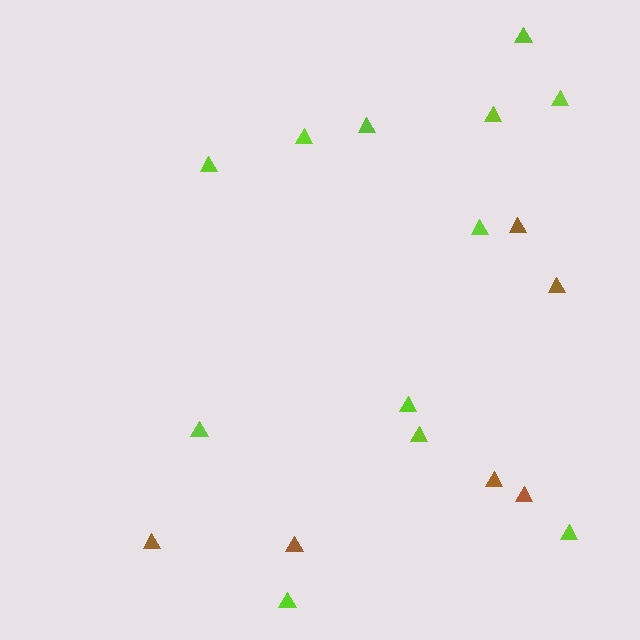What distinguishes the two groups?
There are 2 groups: one group of brown triangles (6) and one group of lime triangles (12).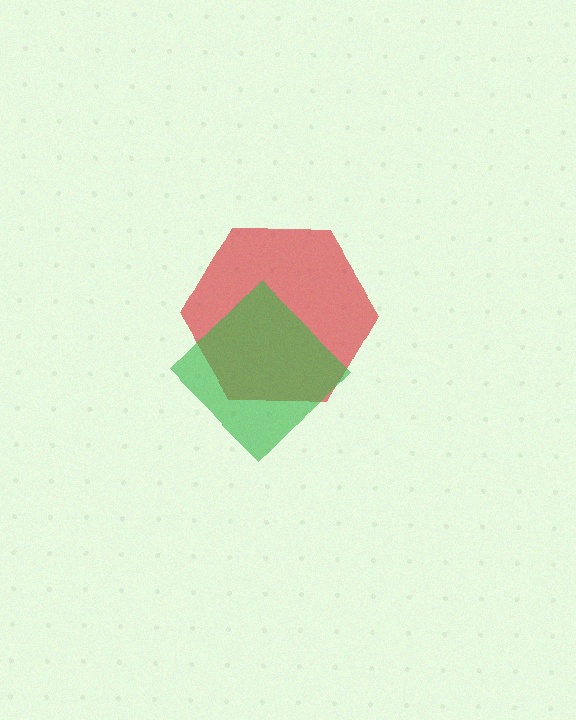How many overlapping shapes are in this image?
There are 2 overlapping shapes in the image.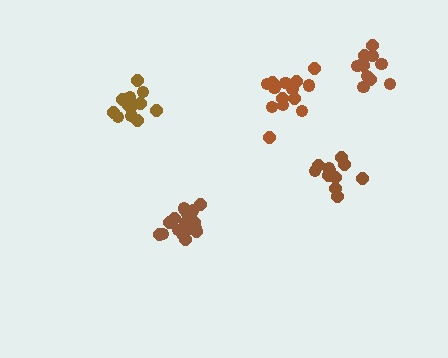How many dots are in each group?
Group 1: 12 dots, Group 2: 11 dots, Group 3: 16 dots, Group 4: 14 dots, Group 5: 12 dots (65 total).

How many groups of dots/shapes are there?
There are 5 groups.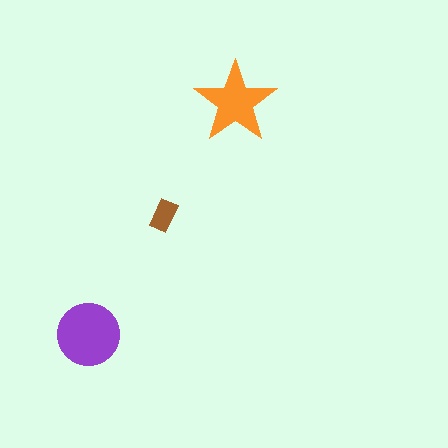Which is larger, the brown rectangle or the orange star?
The orange star.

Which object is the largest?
The purple circle.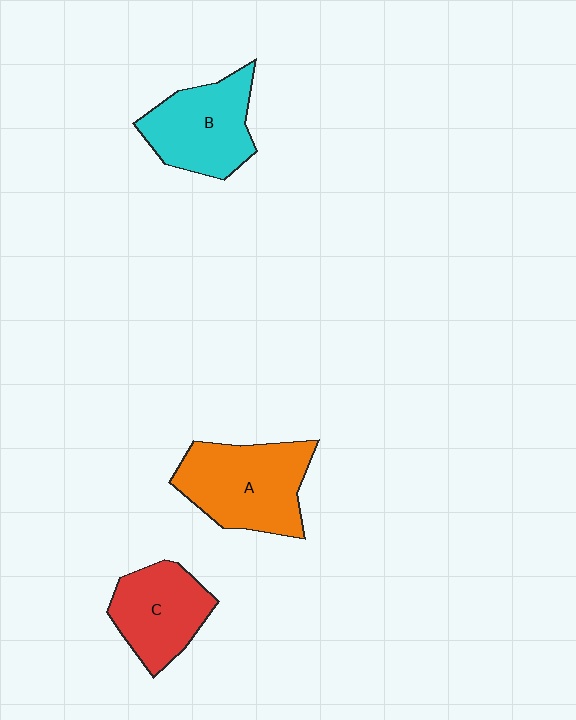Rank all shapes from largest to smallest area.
From largest to smallest: A (orange), B (cyan), C (red).